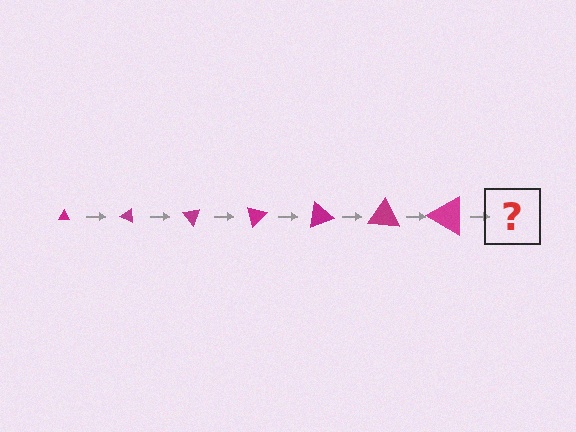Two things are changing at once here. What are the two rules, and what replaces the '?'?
The two rules are that the triangle grows larger each step and it rotates 25 degrees each step. The '?' should be a triangle, larger than the previous one and rotated 175 degrees from the start.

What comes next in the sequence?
The next element should be a triangle, larger than the previous one and rotated 175 degrees from the start.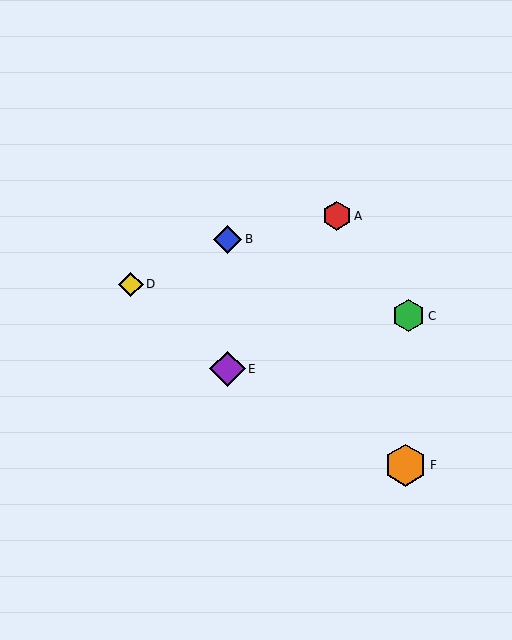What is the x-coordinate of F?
Object F is at x≈406.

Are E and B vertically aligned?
Yes, both are at x≈228.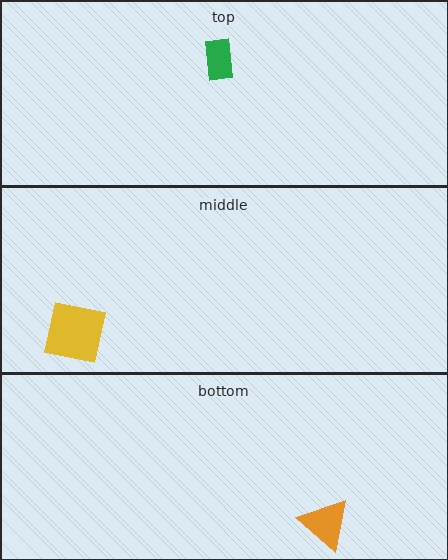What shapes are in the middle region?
The yellow square.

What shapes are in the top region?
The green rectangle.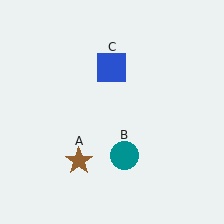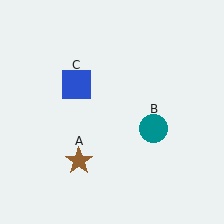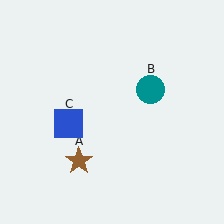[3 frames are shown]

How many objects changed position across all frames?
2 objects changed position: teal circle (object B), blue square (object C).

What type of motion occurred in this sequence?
The teal circle (object B), blue square (object C) rotated counterclockwise around the center of the scene.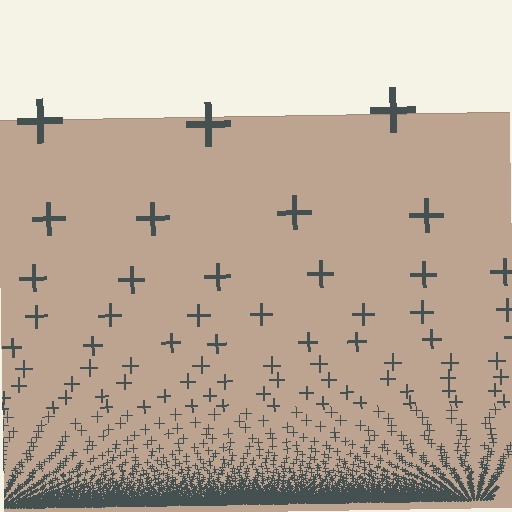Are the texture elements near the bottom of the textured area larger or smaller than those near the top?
Smaller. The gradient is inverted — elements near the bottom are smaller and denser.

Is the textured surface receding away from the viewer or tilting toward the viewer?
The surface appears to tilt toward the viewer. Texture elements get larger and sparser toward the top.